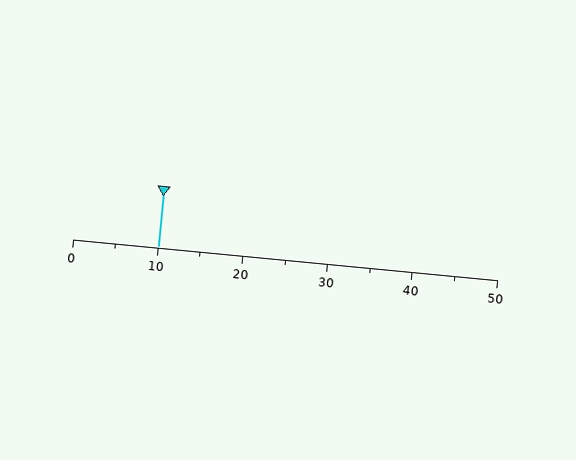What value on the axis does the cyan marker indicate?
The marker indicates approximately 10.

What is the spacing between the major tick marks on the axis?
The major ticks are spaced 10 apart.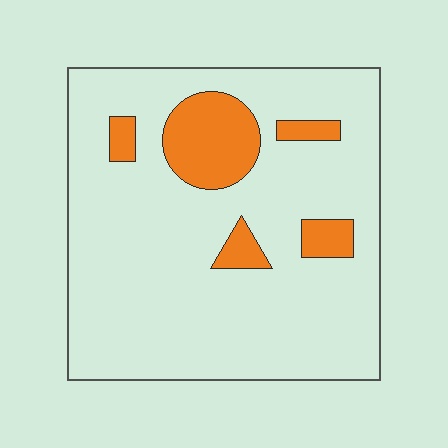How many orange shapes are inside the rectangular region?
5.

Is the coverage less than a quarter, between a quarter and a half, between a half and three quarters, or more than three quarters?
Less than a quarter.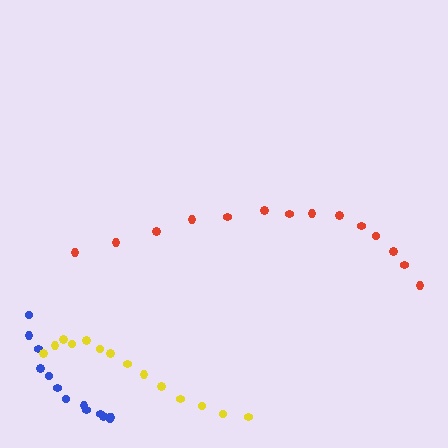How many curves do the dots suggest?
There are 3 distinct paths.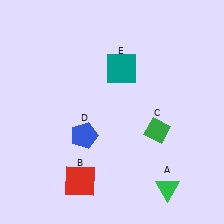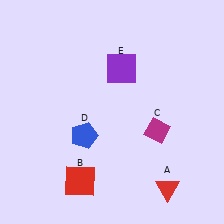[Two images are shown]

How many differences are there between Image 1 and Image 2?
There are 3 differences between the two images.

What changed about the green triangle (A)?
In Image 1, A is green. In Image 2, it changed to red.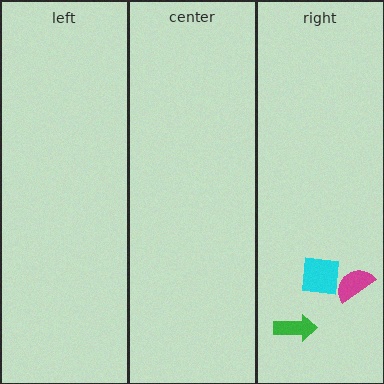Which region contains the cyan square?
The right region.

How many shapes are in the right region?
3.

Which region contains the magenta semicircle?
The right region.